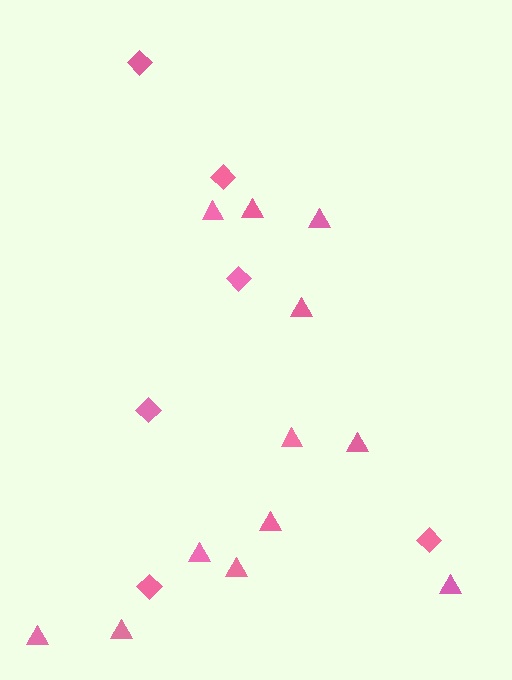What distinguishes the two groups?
There are 2 groups: one group of triangles (12) and one group of diamonds (6).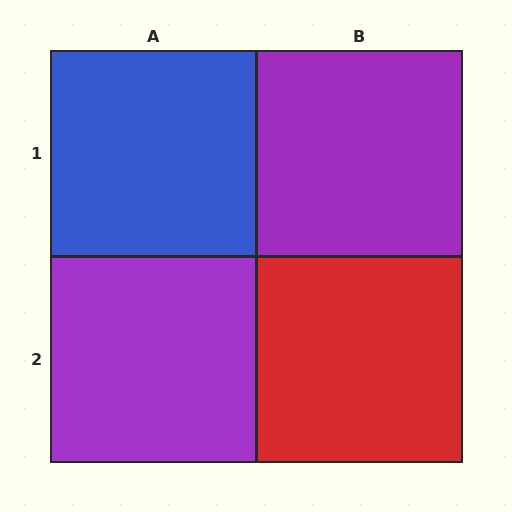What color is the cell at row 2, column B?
Red.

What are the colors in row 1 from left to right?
Blue, purple.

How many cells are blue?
1 cell is blue.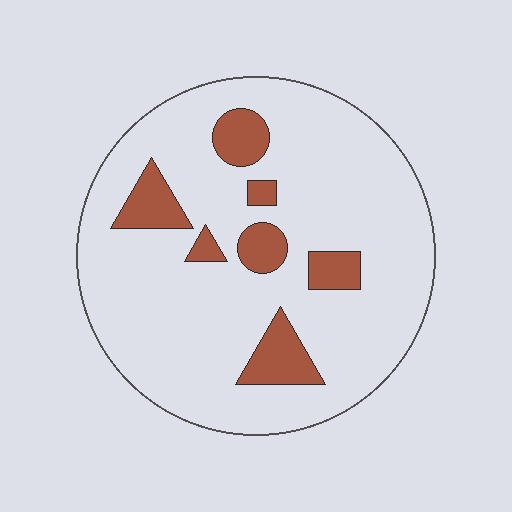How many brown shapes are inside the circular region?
7.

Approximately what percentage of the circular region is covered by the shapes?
Approximately 15%.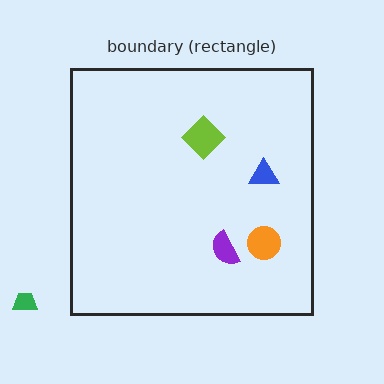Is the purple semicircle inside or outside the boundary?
Inside.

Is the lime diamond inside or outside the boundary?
Inside.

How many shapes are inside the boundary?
4 inside, 1 outside.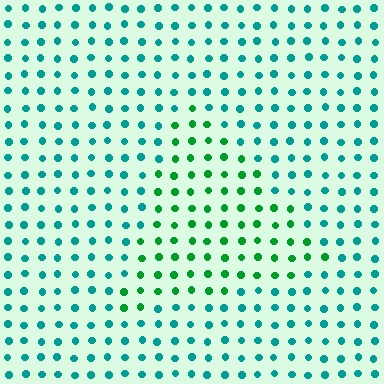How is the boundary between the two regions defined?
The boundary is defined purely by a slight shift in hue (about 40 degrees). Spacing, size, and orientation are identical on both sides.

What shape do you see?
I see a triangle.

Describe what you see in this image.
The image is filled with small teal elements in a uniform arrangement. A triangle-shaped region is visible where the elements are tinted to a slightly different hue, forming a subtle color boundary.